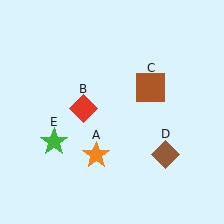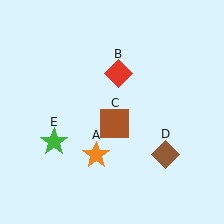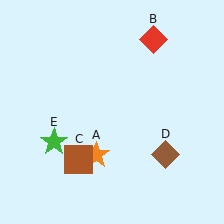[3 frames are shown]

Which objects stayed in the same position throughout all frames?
Orange star (object A) and brown diamond (object D) and green star (object E) remained stationary.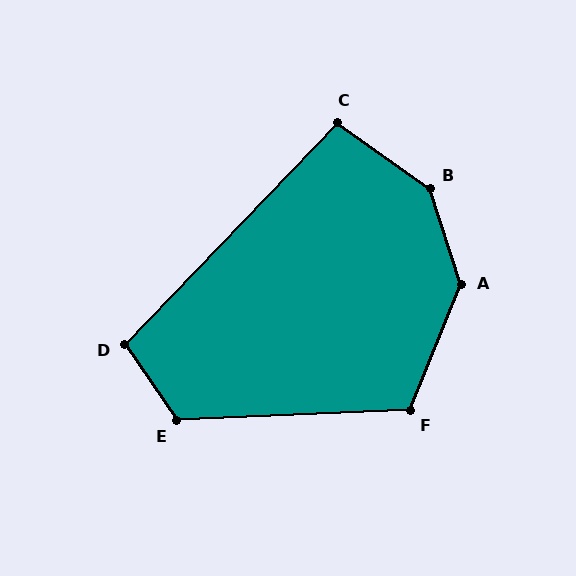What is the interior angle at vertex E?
Approximately 122 degrees (obtuse).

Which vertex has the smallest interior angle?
C, at approximately 98 degrees.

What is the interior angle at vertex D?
Approximately 102 degrees (obtuse).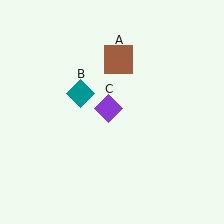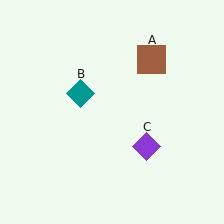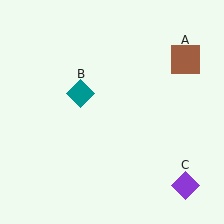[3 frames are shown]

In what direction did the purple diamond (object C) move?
The purple diamond (object C) moved down and to the right.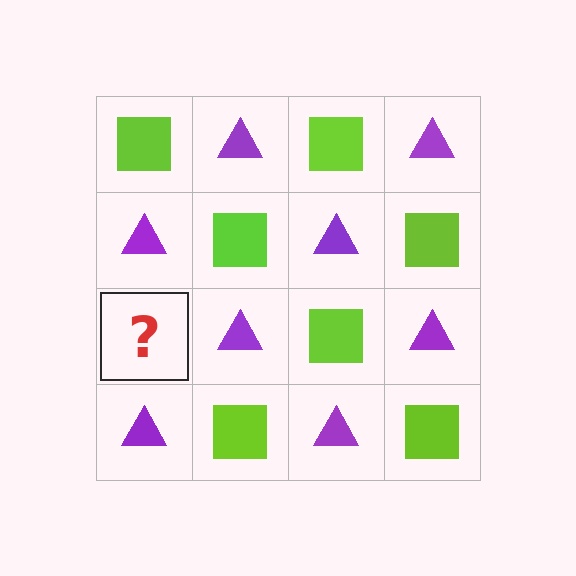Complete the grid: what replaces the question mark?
The question mark should be replaced with a lime square.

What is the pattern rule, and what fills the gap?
The rule is that it alternates lime square and purple triangle in a checkerboard pattern. The gap should be filled with a lime square.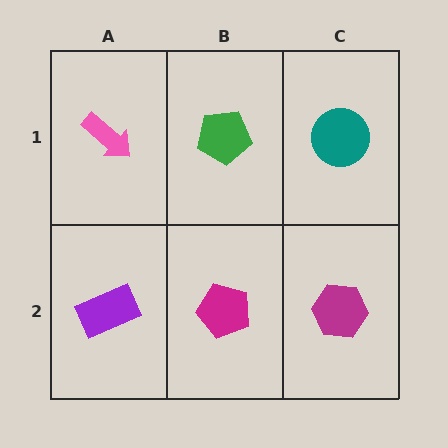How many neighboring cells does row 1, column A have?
2.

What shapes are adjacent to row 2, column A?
A pink arrow (row 1, column A), a magenta pentagon (row 2, column B).